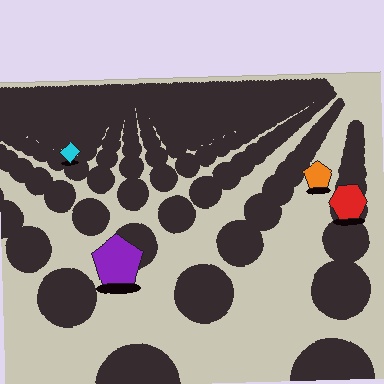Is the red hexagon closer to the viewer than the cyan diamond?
Yes. The red hexagon is closer — you can tell from the texture gradient: the ground texture is coarser near it.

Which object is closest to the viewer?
The purple pentagon is closest. The texture marks near it are larger and more spread out.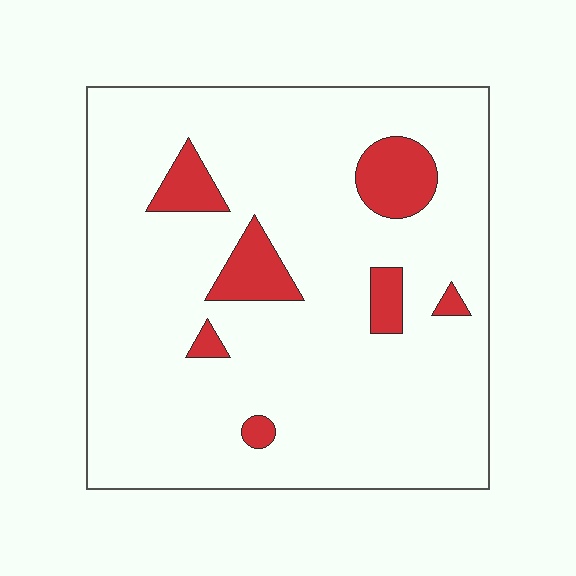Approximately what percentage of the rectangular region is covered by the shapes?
Approximately 10%.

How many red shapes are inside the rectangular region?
7.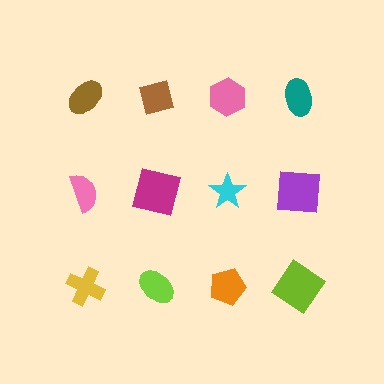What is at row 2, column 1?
A pink semicircle.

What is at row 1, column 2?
A brown diamond.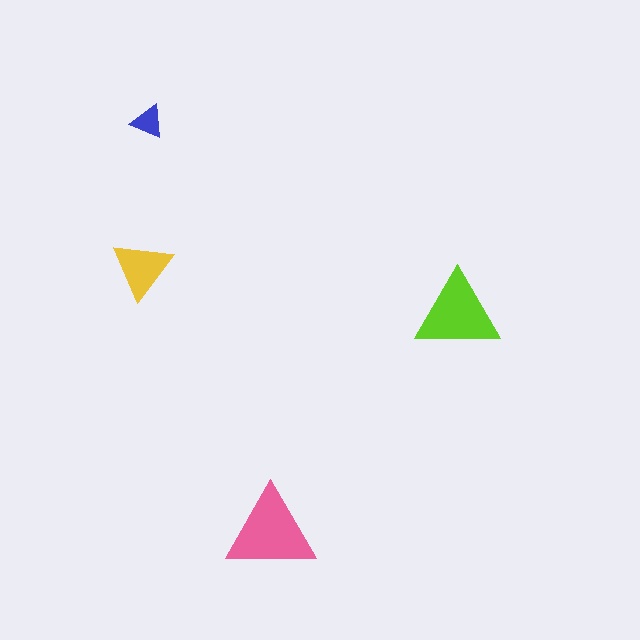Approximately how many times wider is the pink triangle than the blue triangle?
About 2.5 times wider.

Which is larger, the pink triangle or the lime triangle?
The pink one.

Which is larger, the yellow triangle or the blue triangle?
The yellow one.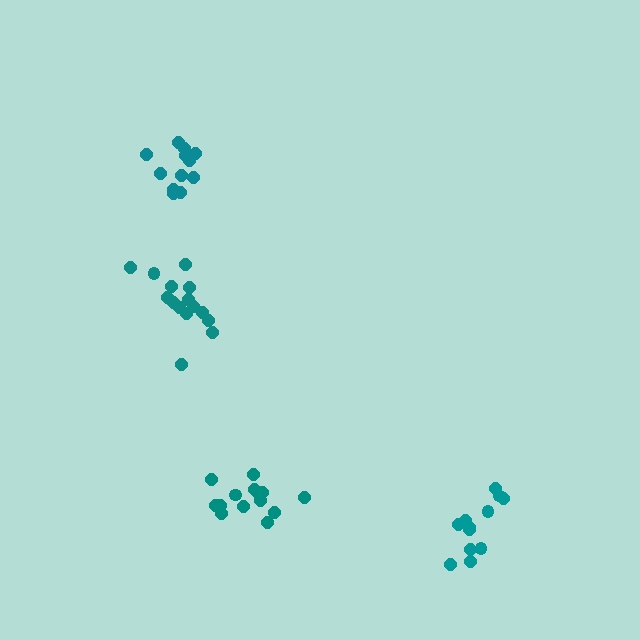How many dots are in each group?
Group 1: 12 dots, Group 2: 14 dots, Group 3: 12 dots, Group 4: 15 dots (53 total).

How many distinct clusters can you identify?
There are 4 distinct clusters.